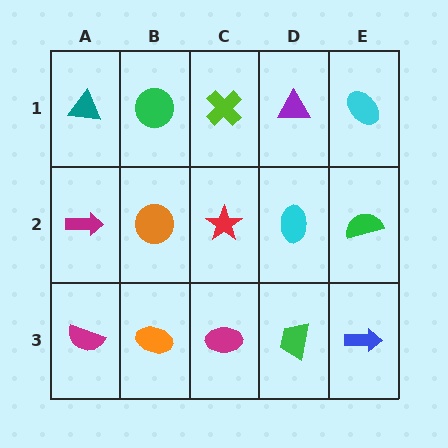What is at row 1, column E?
A cyan ellipse.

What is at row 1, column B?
A green circle.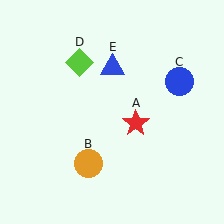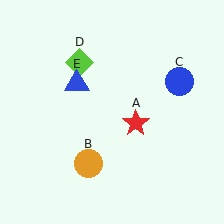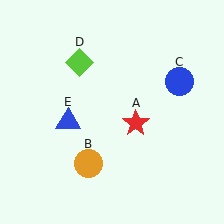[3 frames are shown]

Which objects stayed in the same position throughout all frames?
Red star (object A) and orange circle (object B) and blue circle (object C) and lime diamond (object D) remained stationary.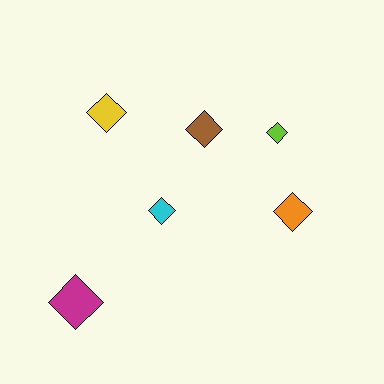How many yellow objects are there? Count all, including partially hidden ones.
There is 1 yellow object.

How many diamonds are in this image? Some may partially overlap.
There are 6 diamonds.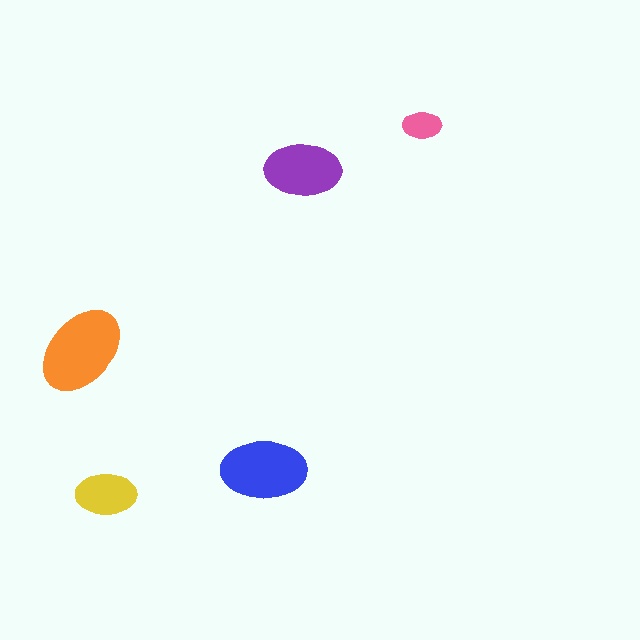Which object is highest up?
The pink ellipse is topmost.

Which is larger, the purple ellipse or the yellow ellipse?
The purple one.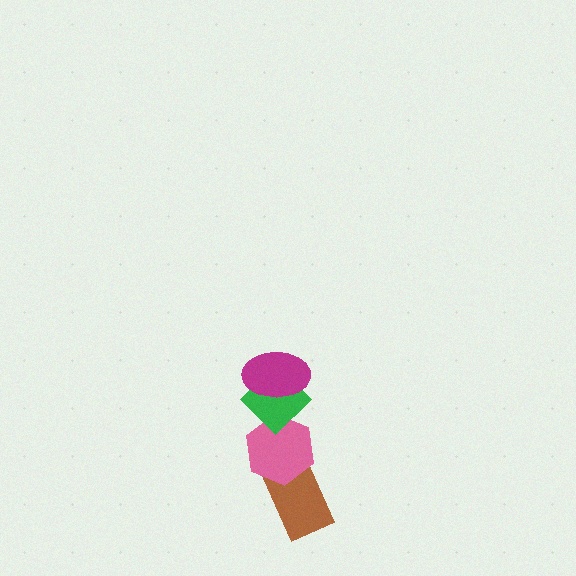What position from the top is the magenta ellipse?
The magenta ellipse is 1st from the top.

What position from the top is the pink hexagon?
The pink hexagon is 3rd from the top.